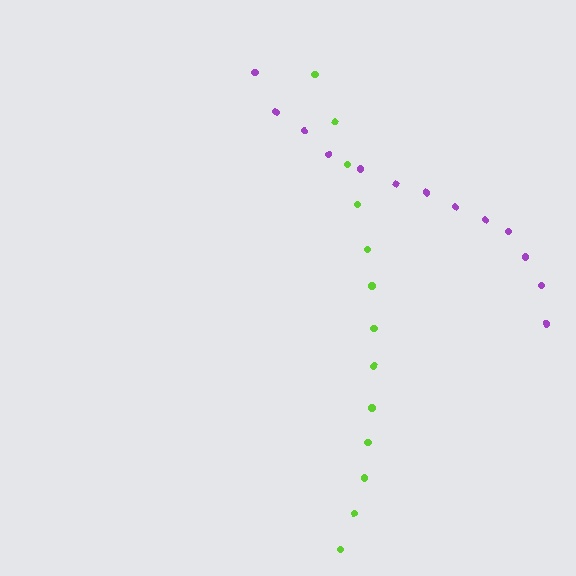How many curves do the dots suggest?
There are 2 distinct paths.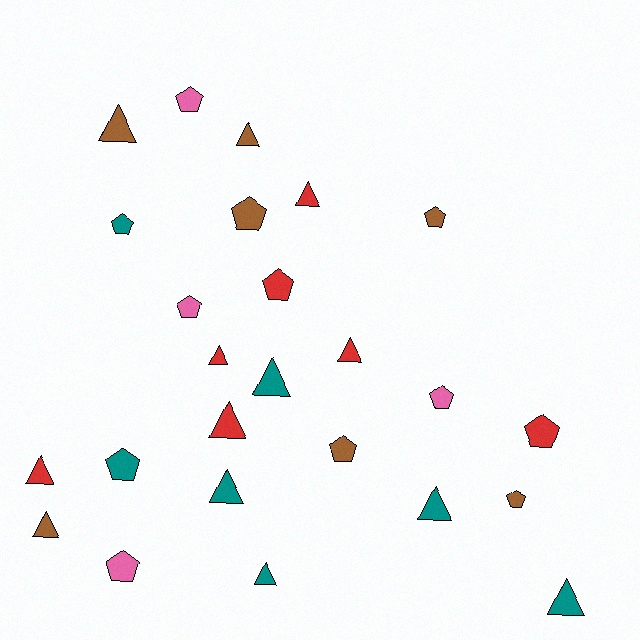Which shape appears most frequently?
Triangle, with 13 objects.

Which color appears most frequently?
Teal, with 7 objects.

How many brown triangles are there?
There are 3 brown triangles.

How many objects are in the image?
There are 25 objects.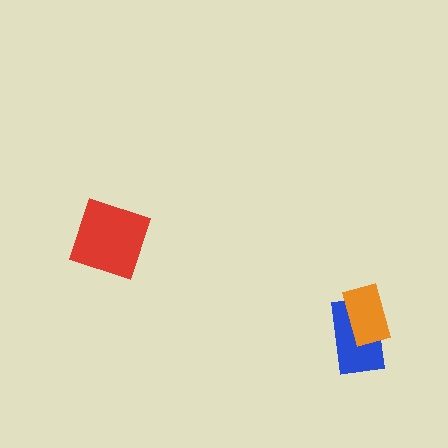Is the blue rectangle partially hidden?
Yes, it is partially covered by another shape.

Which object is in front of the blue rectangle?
The orange rectangle is in front of the blue rectangle.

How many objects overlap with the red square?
0 objects overlap with the red square.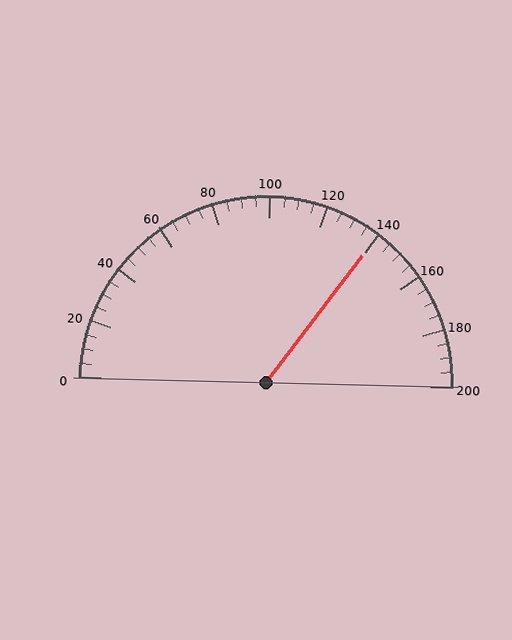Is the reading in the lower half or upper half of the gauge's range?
The reading is in the upper half of the range (0 to 200).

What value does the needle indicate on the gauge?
The needle indicates approximately 140.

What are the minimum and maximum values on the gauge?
The gauge ranges from 0 to 200.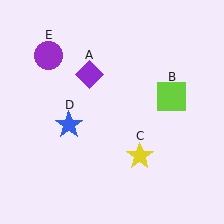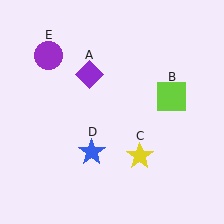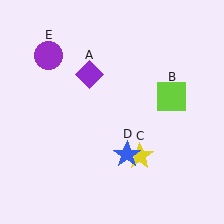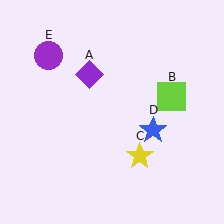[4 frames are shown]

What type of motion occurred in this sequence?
The blue star (object D) rotated counterclockwise around the center of the scene.